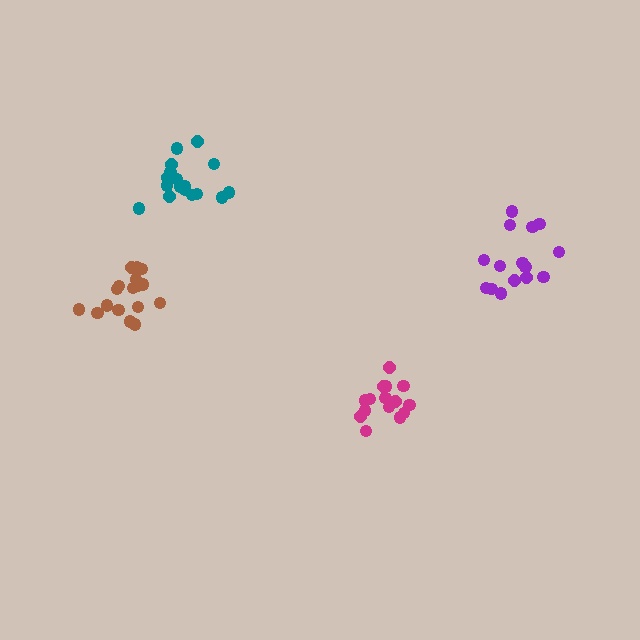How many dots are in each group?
Group 1: 15 dots, Group 2: 15 dots, Group 3: 17 dots, Group 4: 17 dots (64 total).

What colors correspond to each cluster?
The clusters are colored: purple, magenta, teal, brown.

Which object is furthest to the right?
The purple cluster is rightmost.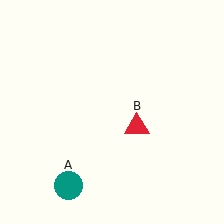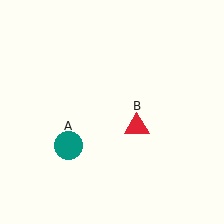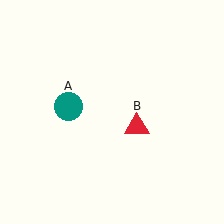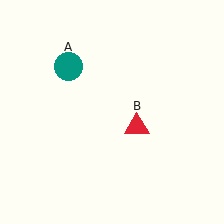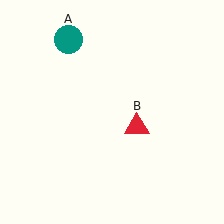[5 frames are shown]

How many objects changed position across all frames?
1 object changed position: teal circle (object A).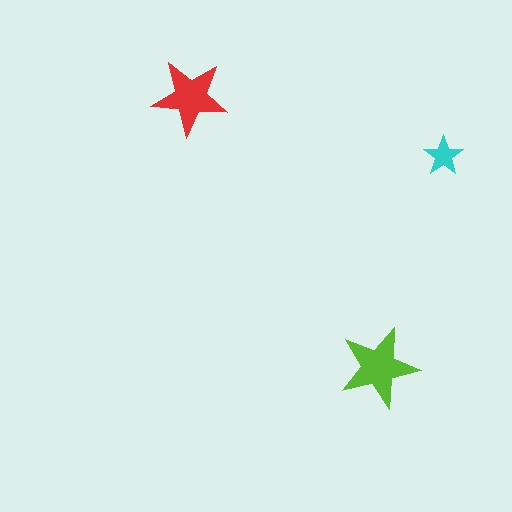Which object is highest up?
The red star is topmost.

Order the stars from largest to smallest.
the lime one, the red one, the cyan one.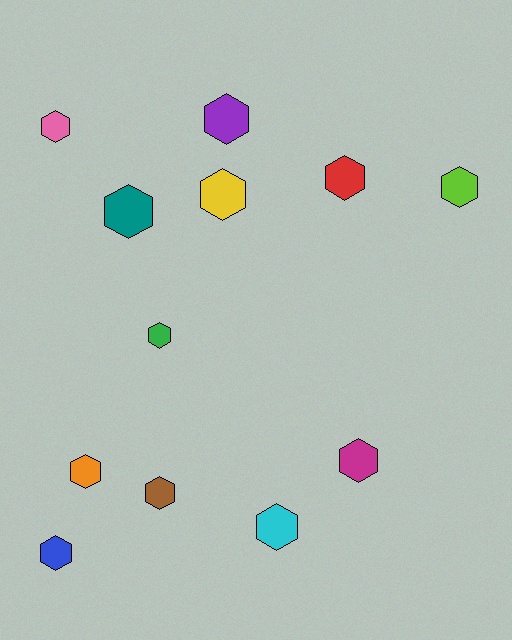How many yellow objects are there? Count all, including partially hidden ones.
There is 1 yellow object.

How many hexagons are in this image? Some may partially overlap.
There are 12 hexagons.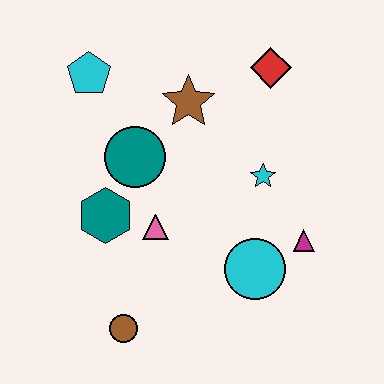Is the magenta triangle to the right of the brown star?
Yes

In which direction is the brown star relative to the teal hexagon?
The brown star is above the teal hexagon.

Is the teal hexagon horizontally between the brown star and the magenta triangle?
No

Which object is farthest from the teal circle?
The magenta triangle is farthest from the teal circle.